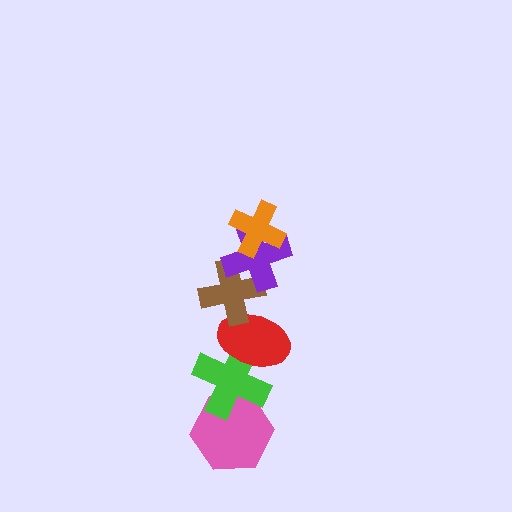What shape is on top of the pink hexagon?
The green cross is on top of the pink hexagon.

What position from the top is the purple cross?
The purple cross is 2nd from the top.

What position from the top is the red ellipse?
The red ellipse is 4th from the top.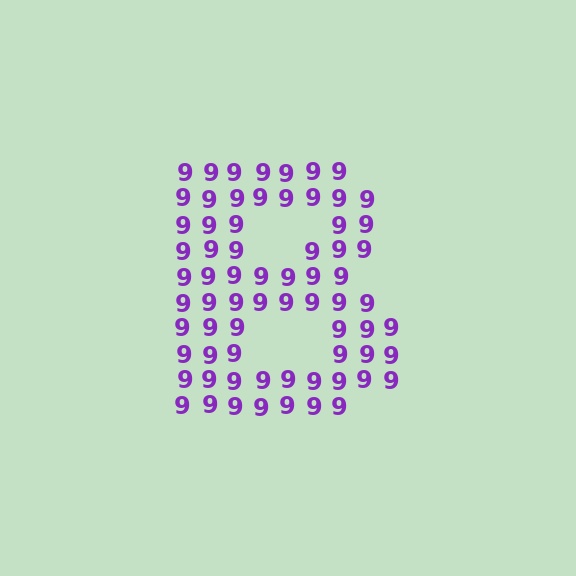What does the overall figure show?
The overall figure shows the letter B.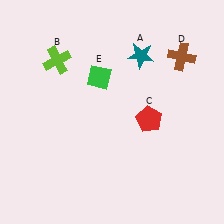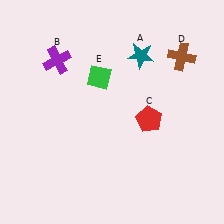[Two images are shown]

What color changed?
The cross (B) changed from lime in Image 1 to purple in Image 2.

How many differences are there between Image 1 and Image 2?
There is 1 difference between the two images.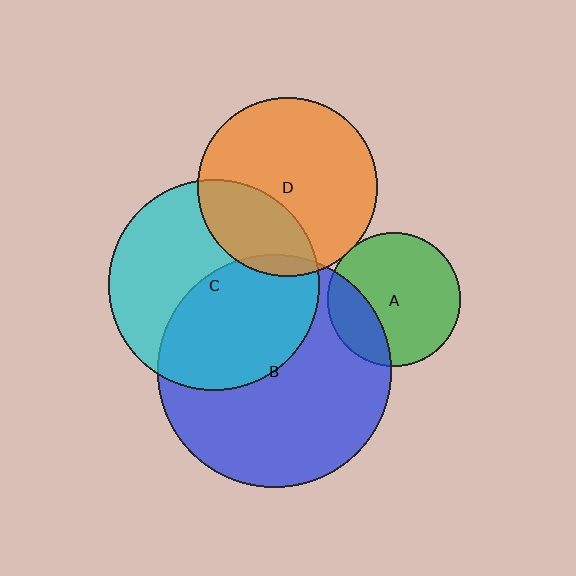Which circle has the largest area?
Circle B (blue).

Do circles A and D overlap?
Yes.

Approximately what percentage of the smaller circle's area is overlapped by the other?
Approximately 5%.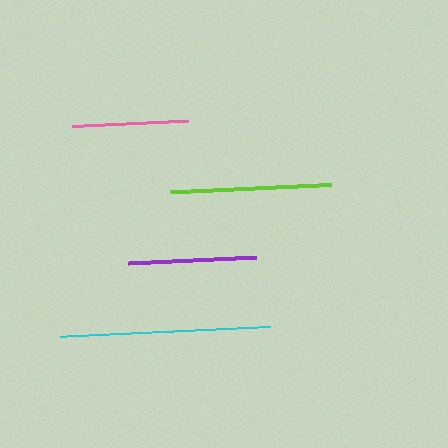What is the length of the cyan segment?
The cyan segment is approximately 210 pixels long.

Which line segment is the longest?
The cyan line is the longest at approximately 210 pixels.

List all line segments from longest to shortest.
From longest to shortest: cyan, lime, purple, pink.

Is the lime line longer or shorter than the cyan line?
The cyan line is longer than the lime line.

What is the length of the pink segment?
The pink segment is approximately 116 pixels long.